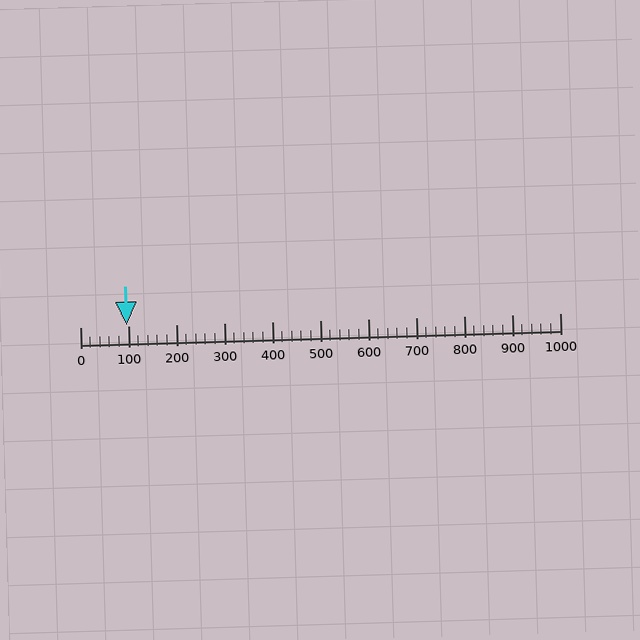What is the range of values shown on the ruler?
The ruler shows values from 0 to 1000.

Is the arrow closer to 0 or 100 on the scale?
The arrow is closer to 100.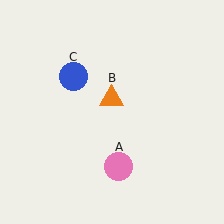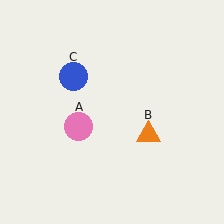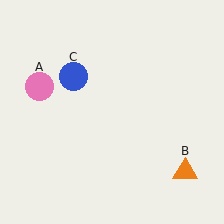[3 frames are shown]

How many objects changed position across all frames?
2 objects changed position: pink circle (object A), orange triangle (object B).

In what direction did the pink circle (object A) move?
The pink circle (object A) moved up and to the left.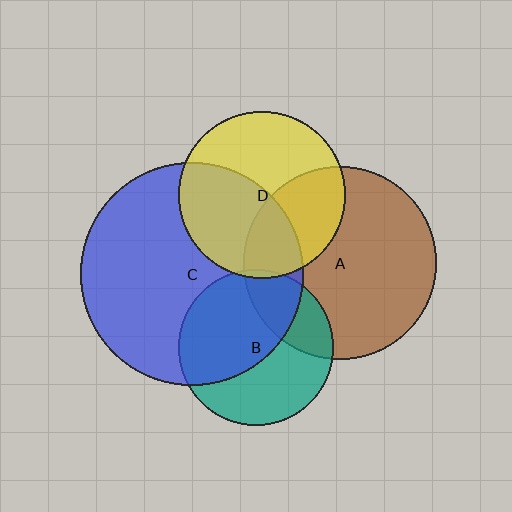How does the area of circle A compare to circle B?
Approximately 1.5 times.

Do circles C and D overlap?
Yes.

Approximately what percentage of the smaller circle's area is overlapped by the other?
Approximately 45%.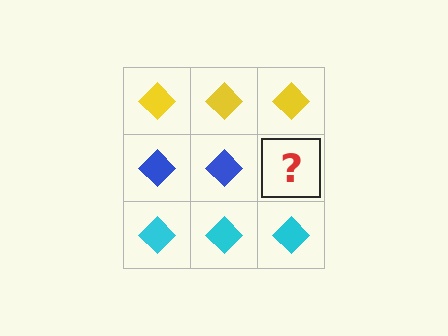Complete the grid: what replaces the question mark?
The question mark should be replaced with a blue diamond.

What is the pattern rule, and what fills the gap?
The rule is that each row has a consistent color. The gap should be filled with a blue diamond.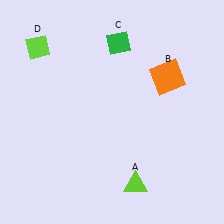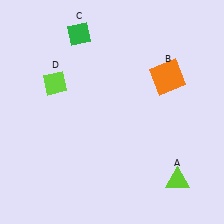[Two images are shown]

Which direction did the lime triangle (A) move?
The lime triangle (A) moved right.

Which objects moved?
The objects that moved are: the lime triangle (A), the green diamond (C), the lime diamond (D).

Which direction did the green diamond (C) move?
The green diamond (C) moved left.